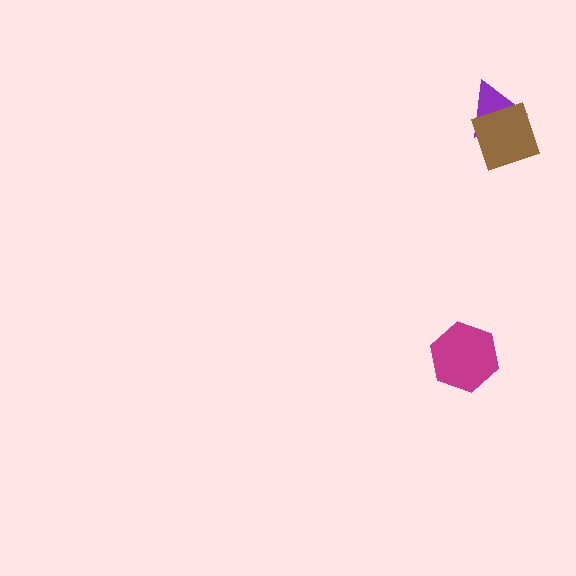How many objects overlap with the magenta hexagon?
0 objects overlap with the magenta hexagon.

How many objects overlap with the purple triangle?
1 object overlaps with the purple triangle.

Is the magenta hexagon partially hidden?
No, no other shape covers it.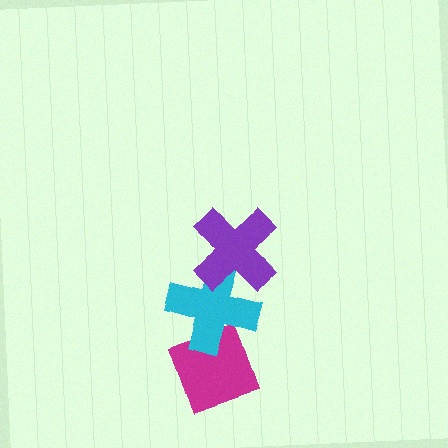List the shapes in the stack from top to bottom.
From top to bottom: the purple cross, the cyan cross, the magenta diamond.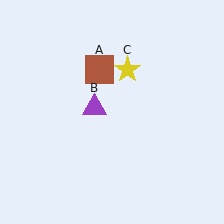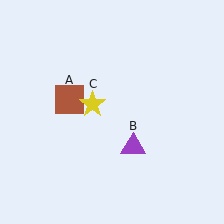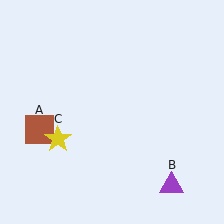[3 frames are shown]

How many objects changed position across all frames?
3 objects changed position: brown square (object A), purple triangle (object B), yellow star (object C).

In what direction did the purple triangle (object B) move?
The purple triangle (object B) moved down and to the right.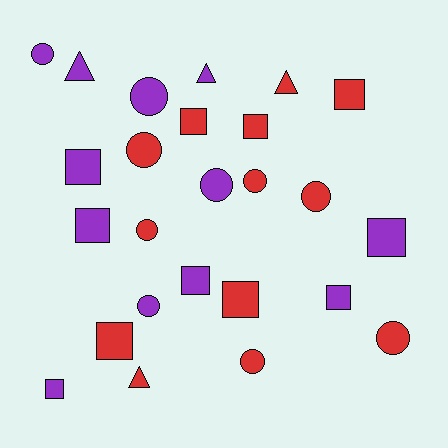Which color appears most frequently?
Red, with 13 objects.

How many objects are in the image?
There are 25 objects.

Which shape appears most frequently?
Square, with 11 objects.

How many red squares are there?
There are 5 red squares.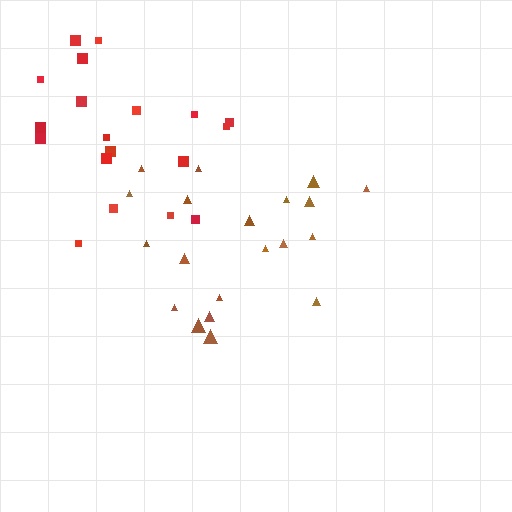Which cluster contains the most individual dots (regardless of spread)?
Brown (20).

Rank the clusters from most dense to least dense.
brown, red.